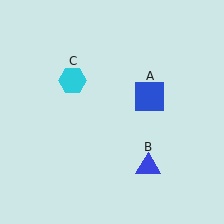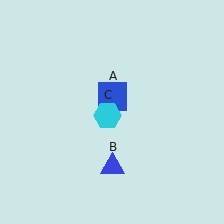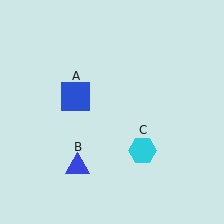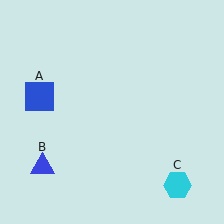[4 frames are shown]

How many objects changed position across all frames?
3 objects changed position: blue square (object A), blue triangle (object B), cyan hexagon (object C).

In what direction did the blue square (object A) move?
The blue square (object A) moved left.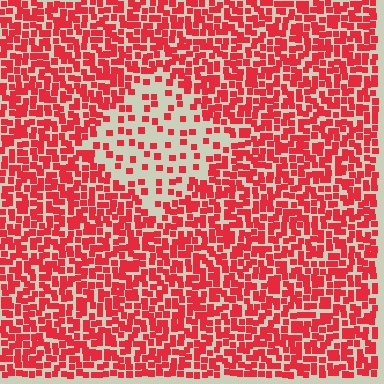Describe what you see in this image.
The image contains small red elements arranged at two different densities. A diamond-shaped region is visible where the elements are less densely packed than the surrounding area.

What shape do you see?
I see a diamond.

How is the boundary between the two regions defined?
The boundary is defined by a change in element density (approximately 2.9x ratio). All elements are the same color, size, and shape.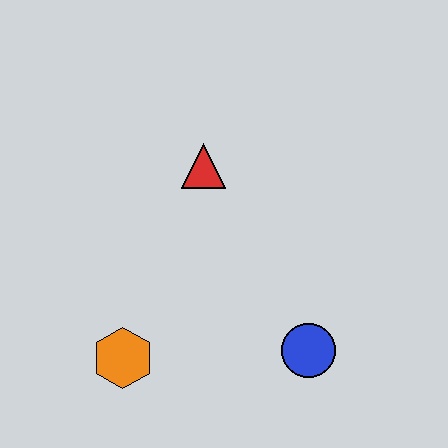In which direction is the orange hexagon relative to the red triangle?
The orange hexagon is below the red triangle.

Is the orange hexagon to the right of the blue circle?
No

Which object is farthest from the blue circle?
The red triangle is farthest from the blue circle.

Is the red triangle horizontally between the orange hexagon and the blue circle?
Yes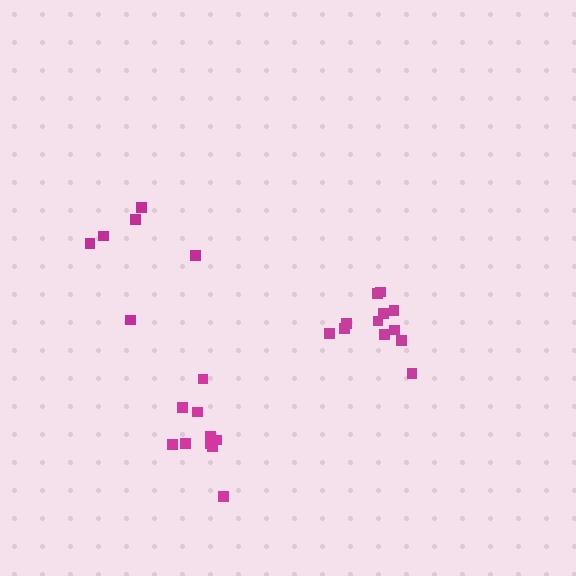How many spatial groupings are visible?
There are 3 spatial groupings.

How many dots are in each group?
Group 1: 12 dots, Group 2: 10 dots, Group 3: 6 dots (28 total).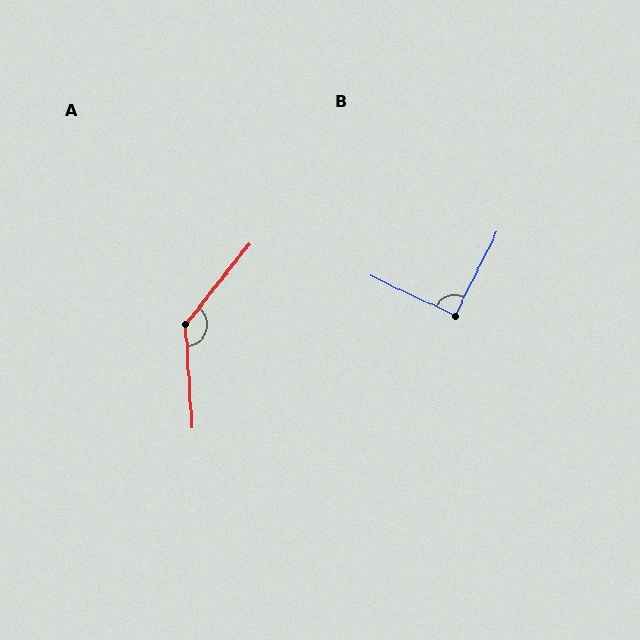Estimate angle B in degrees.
Approximately 92 degrees.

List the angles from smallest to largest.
B (92°), A (138°).